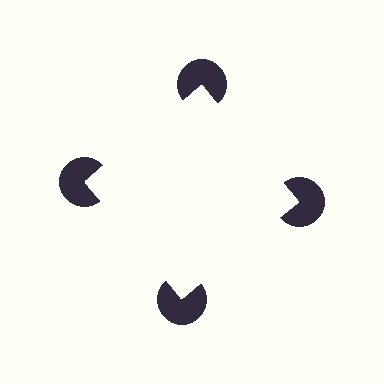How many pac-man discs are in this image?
There are 4 — one at each vertex of the illusory square.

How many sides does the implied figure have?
4 sides.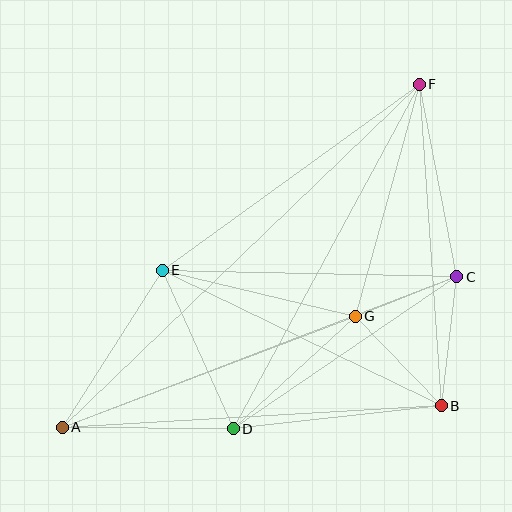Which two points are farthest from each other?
Points A and F are farthest from each other.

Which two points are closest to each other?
Points C and G are closest to each other.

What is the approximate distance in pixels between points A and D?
The distance between A and D is approximately 171 pixels.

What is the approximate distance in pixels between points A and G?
The distance between A and G is approximately 313 pixels.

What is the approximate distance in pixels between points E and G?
The distance between E and G is approximately 198 pixels.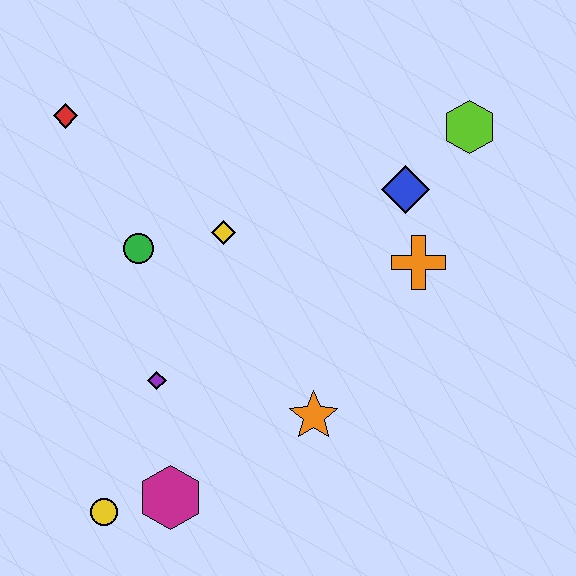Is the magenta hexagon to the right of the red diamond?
Yes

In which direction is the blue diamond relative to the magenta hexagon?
The blue diamond is above the magenta hexagon.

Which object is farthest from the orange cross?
The yellow circle is farthest from the orange cross.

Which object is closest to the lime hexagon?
The blue diamond is closest to the lime hexagon.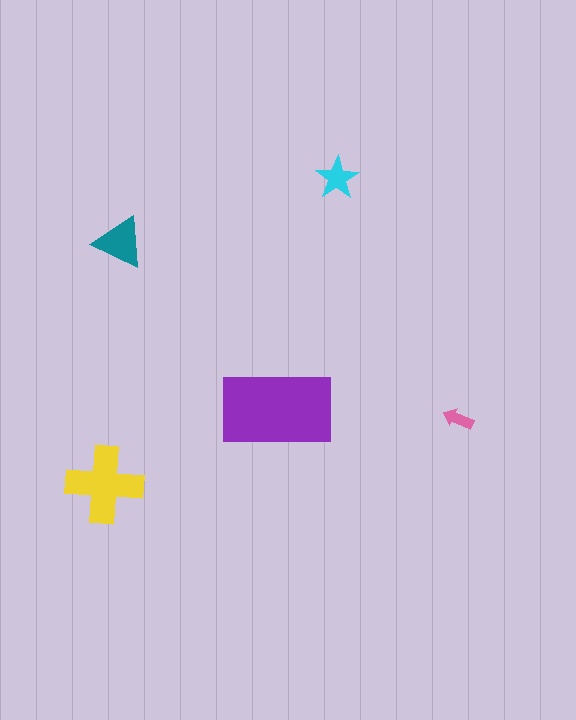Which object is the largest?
The purple rectangle.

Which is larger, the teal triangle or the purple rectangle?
The purple rectangle.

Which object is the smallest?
The pink arrow.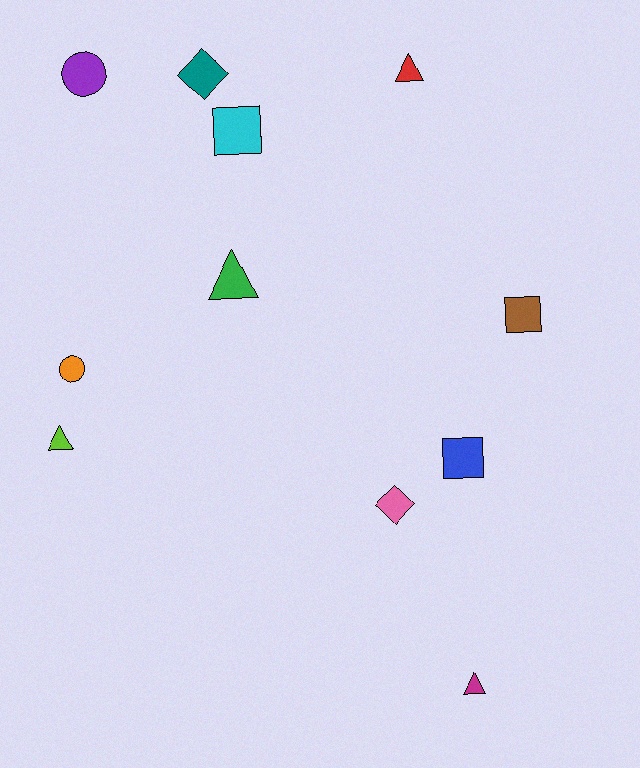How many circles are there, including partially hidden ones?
There are 2 circles.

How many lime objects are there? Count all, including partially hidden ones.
There is 1 lime object.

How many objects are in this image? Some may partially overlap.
There are 11 objects.